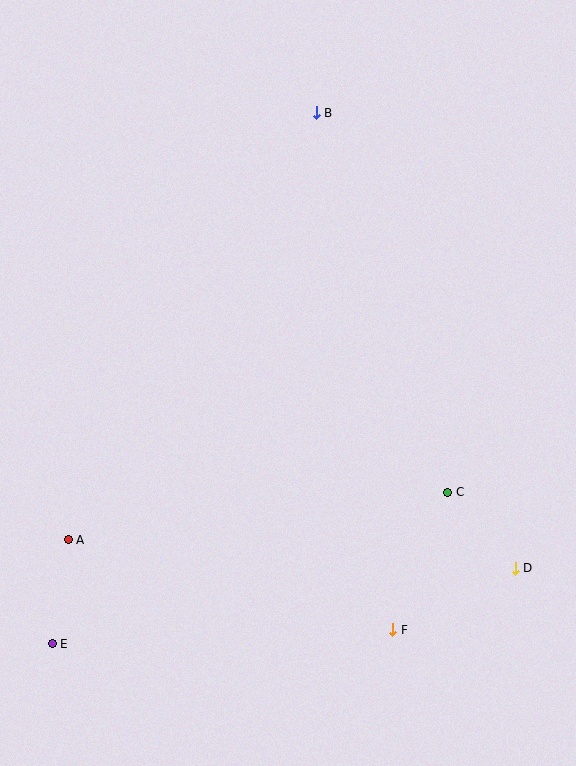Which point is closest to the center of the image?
Point C at (448, 492) is closest to the center.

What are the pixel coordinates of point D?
Point D is at (515, 568).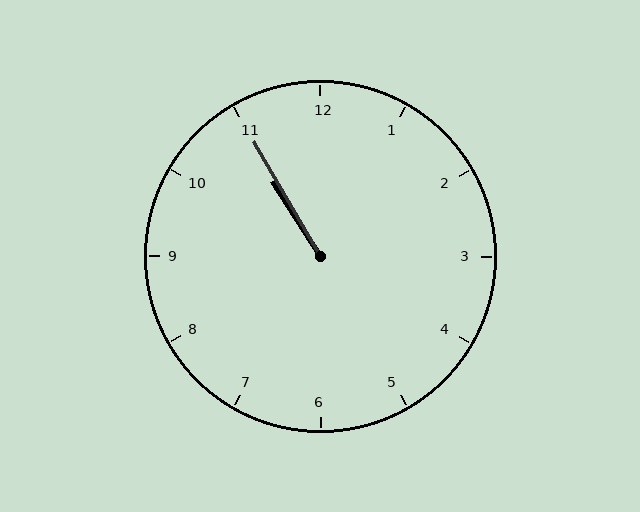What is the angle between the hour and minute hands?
Approximately 2 degrees.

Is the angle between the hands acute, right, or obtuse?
It is acute.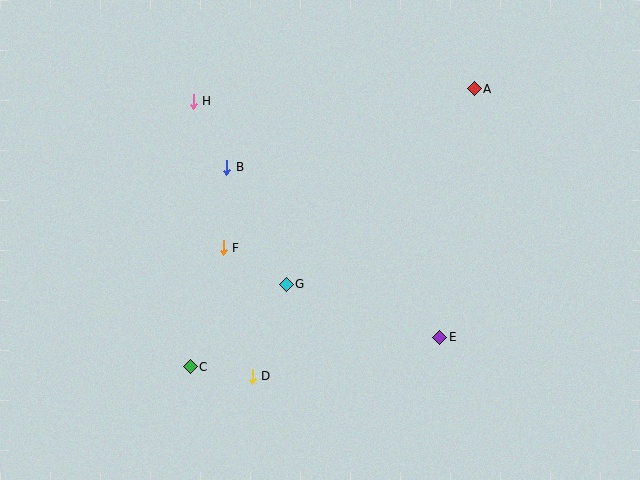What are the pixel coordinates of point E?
Point E is at (440, 337).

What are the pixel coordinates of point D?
Point D is at (252, 376).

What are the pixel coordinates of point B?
Point B is at (227, 167).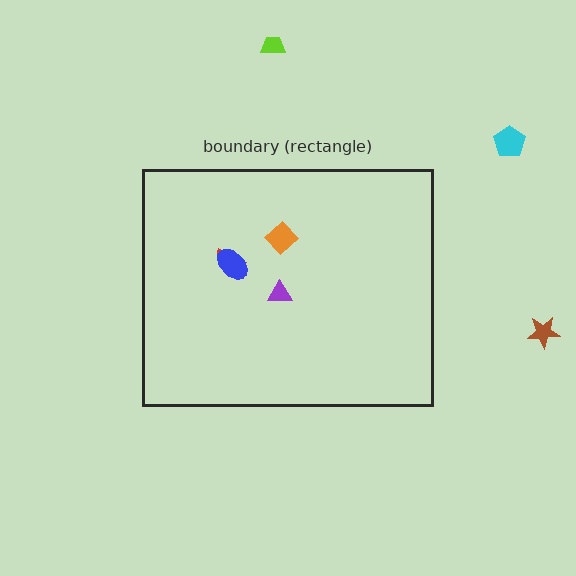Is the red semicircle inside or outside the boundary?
Inside.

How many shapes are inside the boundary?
4 inside, 3 outside.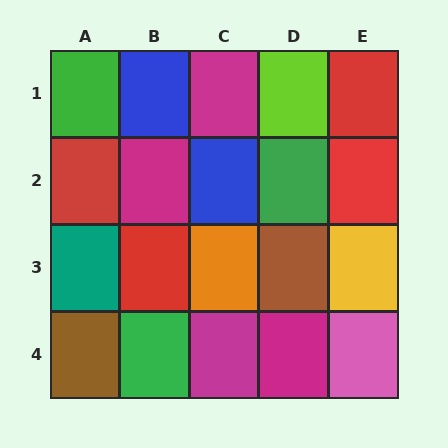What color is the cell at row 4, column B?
Green.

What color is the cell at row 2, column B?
Magenta.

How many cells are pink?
1 cell is pink.